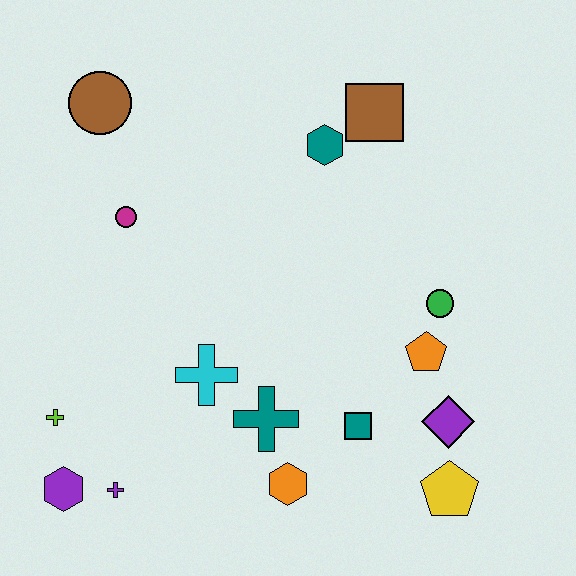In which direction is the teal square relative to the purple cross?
The teal square is to the right of the purple cross.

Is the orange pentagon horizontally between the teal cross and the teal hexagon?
No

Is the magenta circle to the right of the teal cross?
No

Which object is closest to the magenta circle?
The brown circle is closest to the magenta circle.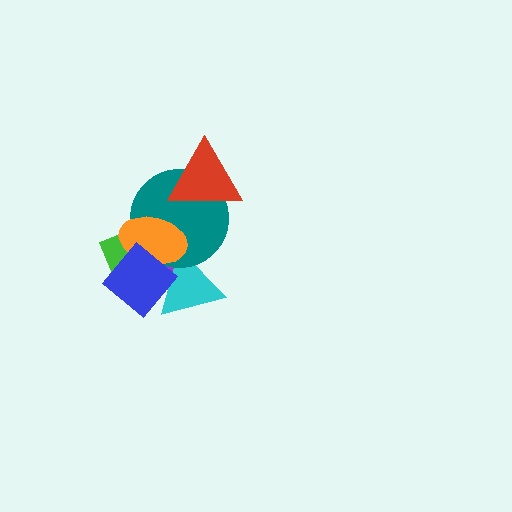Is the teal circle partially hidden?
Yes, it is partially covered by another shape.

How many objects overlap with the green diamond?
5 objects overlap with the green diamond.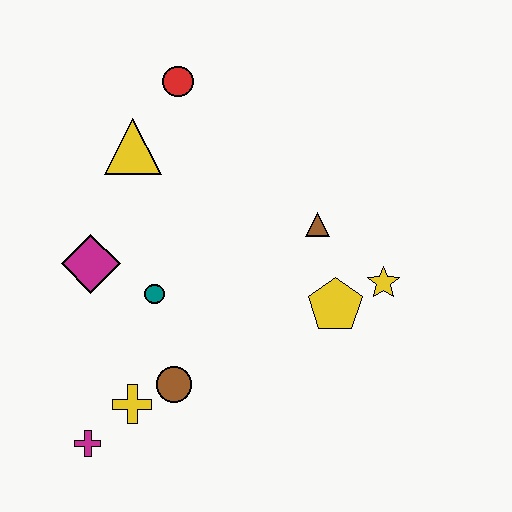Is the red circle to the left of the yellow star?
Yes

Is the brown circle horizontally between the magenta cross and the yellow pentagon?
Yes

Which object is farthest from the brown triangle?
The magenta cross is farthest from the brown triangle.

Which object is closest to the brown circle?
The yellow cross is closest to the brown circle.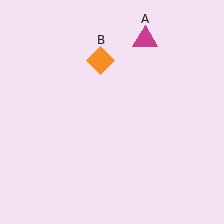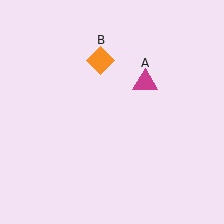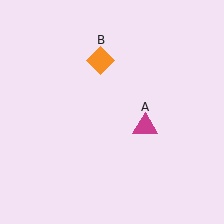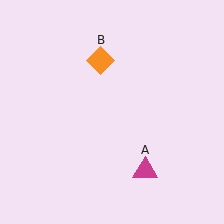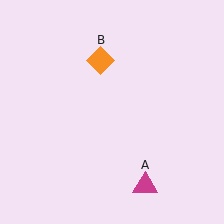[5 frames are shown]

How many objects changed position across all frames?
1 object changed position: magenta triangle (object A).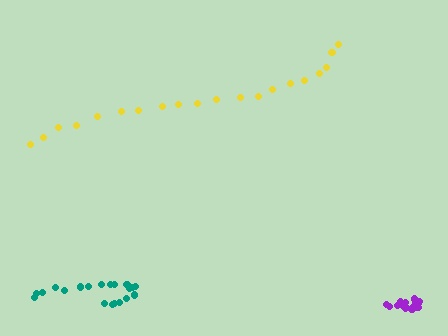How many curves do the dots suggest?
There are 3 distinct paths.